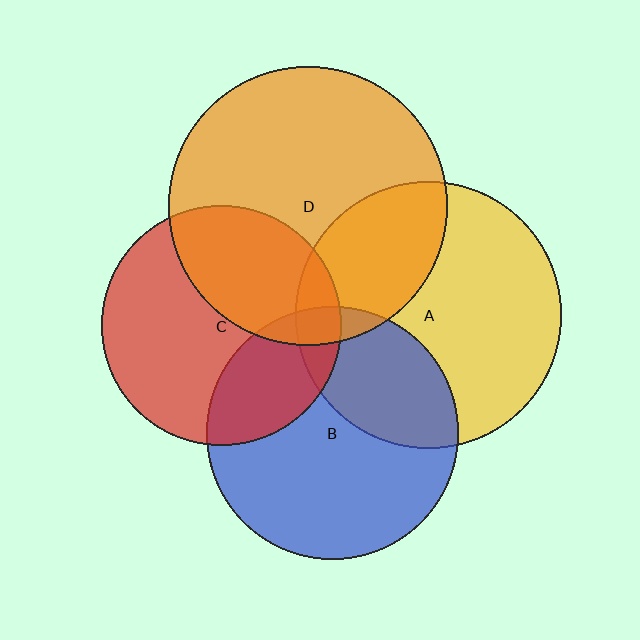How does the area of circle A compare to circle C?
Approximately 1.2 times.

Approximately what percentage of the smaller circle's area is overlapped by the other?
Approximately 5%.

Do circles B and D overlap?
Yes.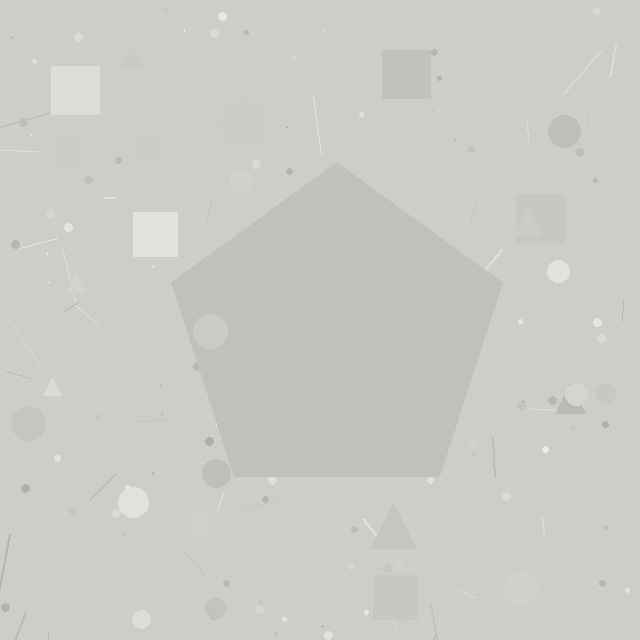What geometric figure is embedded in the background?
A pentagon is embedded in the background.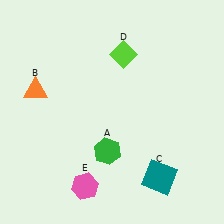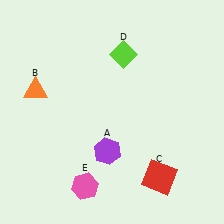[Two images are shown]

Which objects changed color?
A changed from green to purple. C changed from teal to red.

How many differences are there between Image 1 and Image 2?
There are 2 differences between the two images.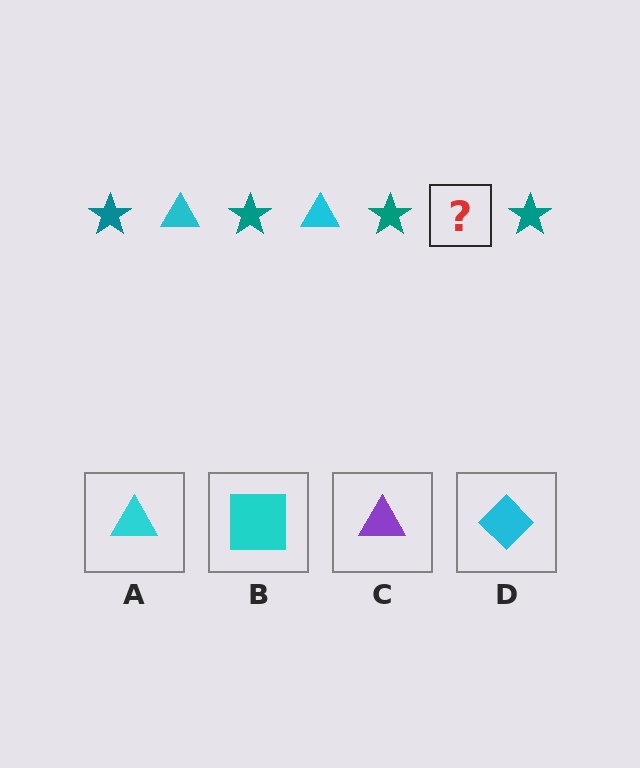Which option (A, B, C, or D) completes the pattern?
A.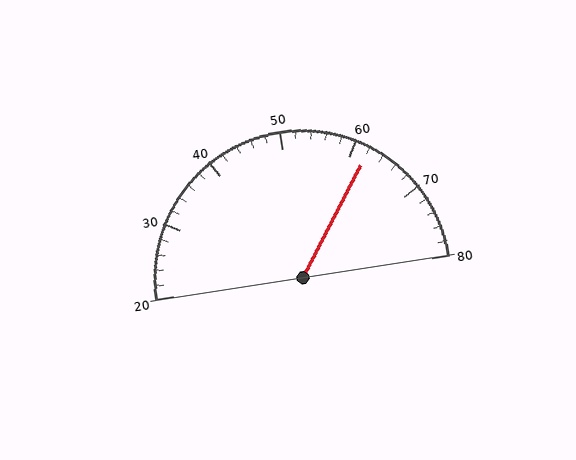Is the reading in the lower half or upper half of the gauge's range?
The reading is in the upper half of the range (20 to 80).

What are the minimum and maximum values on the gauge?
The gauge ranges from 20 to 80.